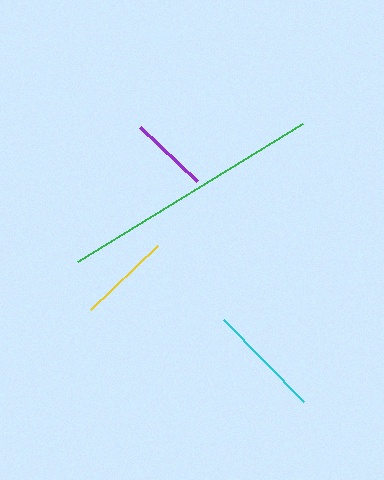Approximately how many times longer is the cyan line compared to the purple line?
The cyan line is approximately 1.4 times the length of the purple line.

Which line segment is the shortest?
The purple line is the shortest at approximately 79 pixels.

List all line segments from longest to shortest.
From longest to shortest: green, cyan, yellow, purple.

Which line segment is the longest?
The green line is the longest at approximately 264 pixels.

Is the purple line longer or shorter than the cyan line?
The cyan line is longer than the purple line.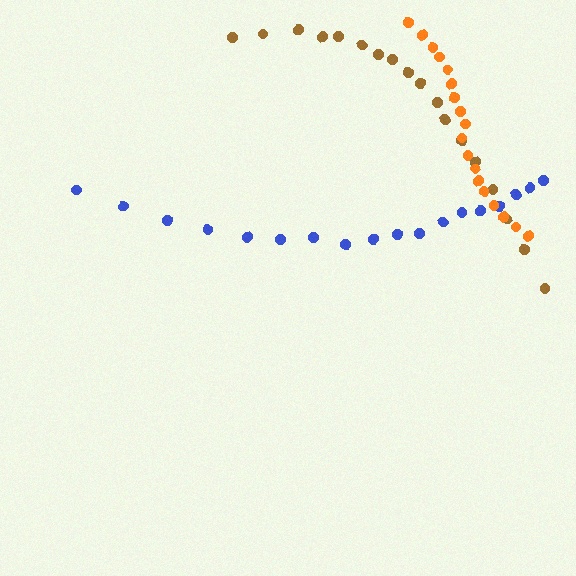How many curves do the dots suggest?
There are 3 distinct paths.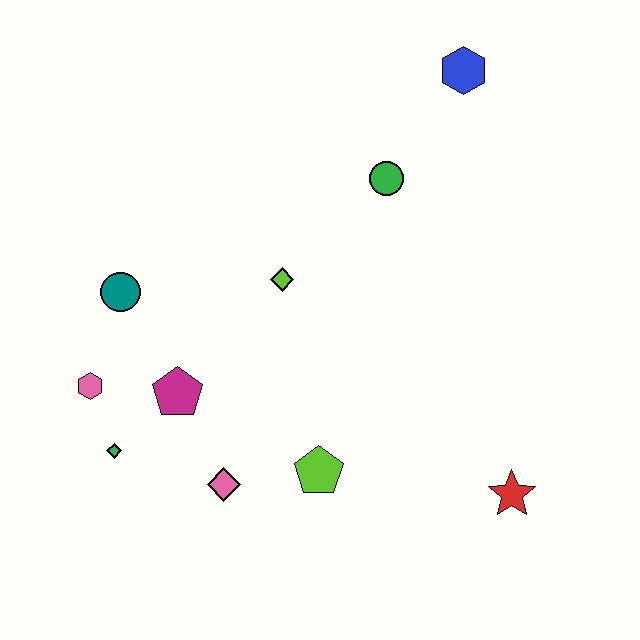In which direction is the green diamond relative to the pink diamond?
The green diamond is to the left of the pink diamond.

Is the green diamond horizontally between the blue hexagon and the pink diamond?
No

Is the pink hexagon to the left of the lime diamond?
Yes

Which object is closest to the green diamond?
The pink hexagon is closest to the green diamond.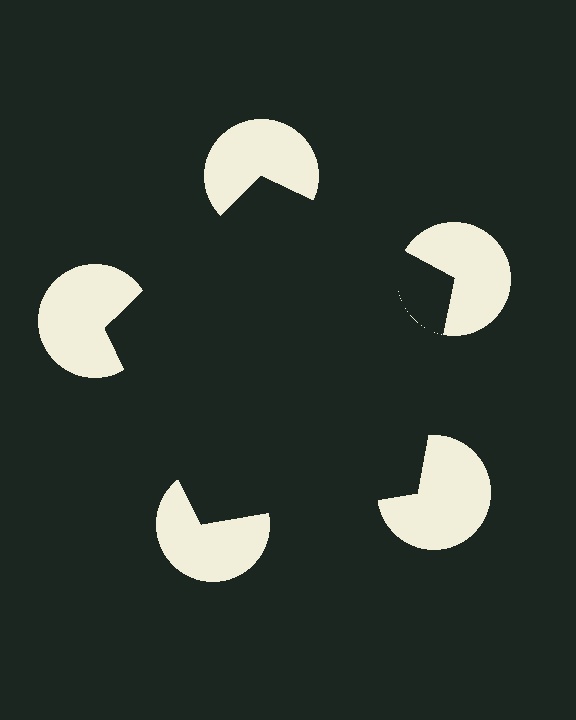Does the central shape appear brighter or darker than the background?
It typically appears slightly darker than the background, even though no actual brightness change is drawn.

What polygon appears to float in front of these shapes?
An illusory pentagon — its edges are inferred from the aligned wedge cuts in the pac-man discs, not physically drawn.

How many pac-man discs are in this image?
There are 5 — one at each vertex of the illusory pentagon.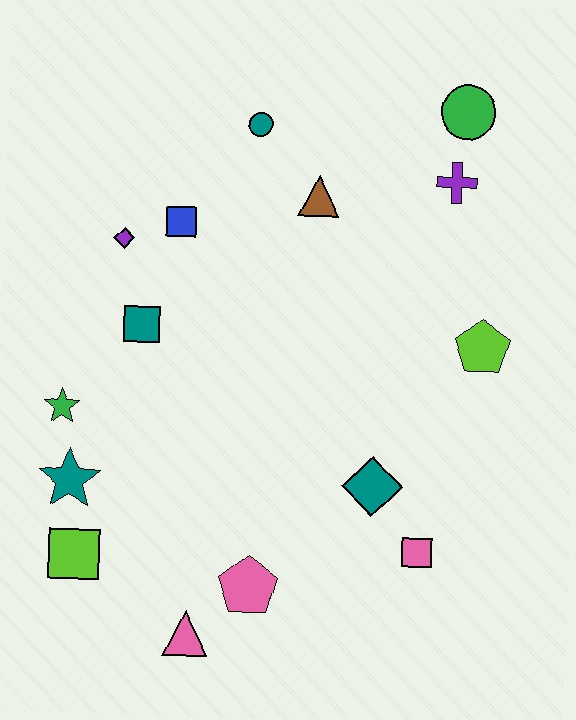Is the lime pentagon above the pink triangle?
Yes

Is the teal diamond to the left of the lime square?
No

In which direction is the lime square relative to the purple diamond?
The lime square is below the purple diamond.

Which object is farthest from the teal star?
The green circle is farthest from the teal star.